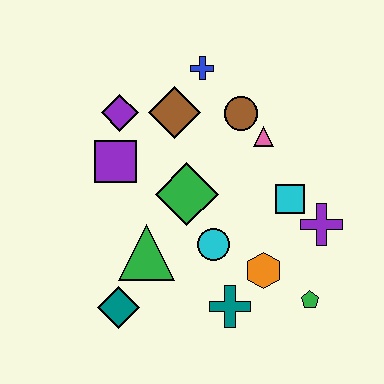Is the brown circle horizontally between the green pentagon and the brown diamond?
Yes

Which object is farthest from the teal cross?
The blue cross is farthest from the teal cross.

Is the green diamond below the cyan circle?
No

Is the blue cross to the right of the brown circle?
No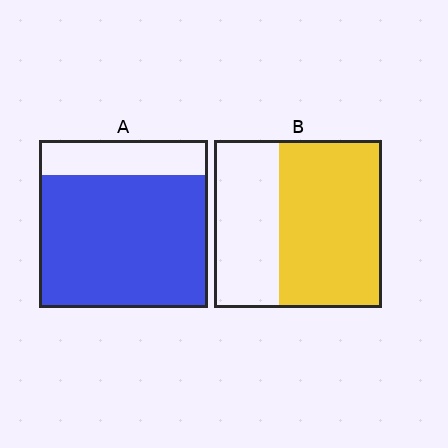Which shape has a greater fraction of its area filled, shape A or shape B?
Shape A.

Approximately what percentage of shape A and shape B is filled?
A is approximately 80% and B is approximately 60%.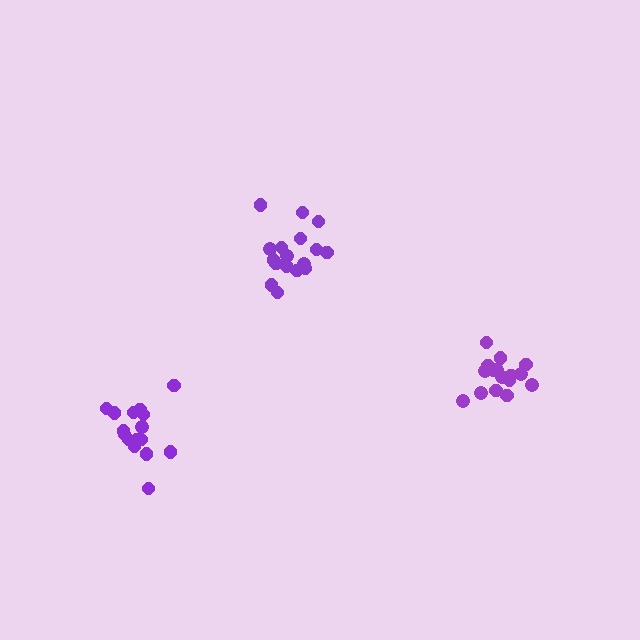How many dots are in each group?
Group 1: 16 dots, Group 2: 16 dots, Group 3: 17 dots (49 total).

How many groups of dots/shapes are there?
There are 3 groups.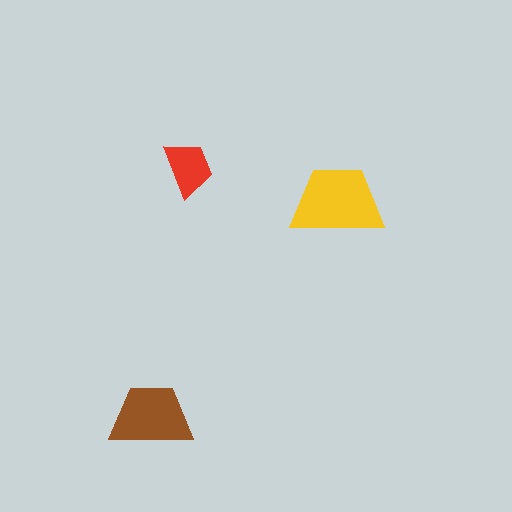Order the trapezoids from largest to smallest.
the yellow one, the brown one, the red one.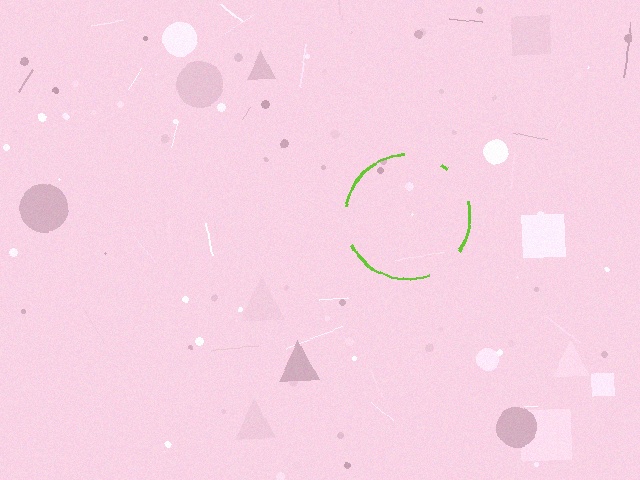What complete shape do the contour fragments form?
The contour fragments form a circle.